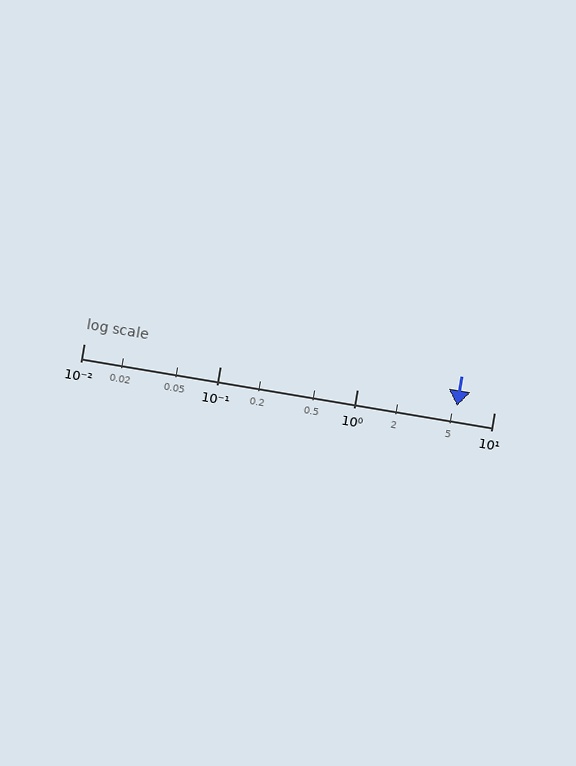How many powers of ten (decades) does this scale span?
The scale spans 3 decades, from 0.01 to 10.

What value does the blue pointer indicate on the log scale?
The pointer indicates approximately 5.4.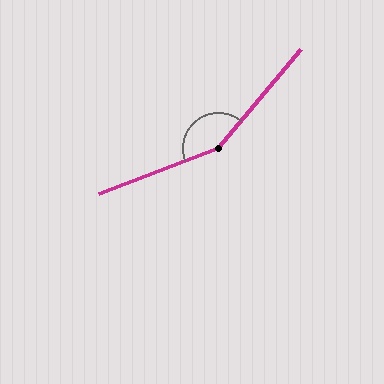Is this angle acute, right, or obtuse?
It is obtuse.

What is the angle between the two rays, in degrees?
Approximately 151 degrees.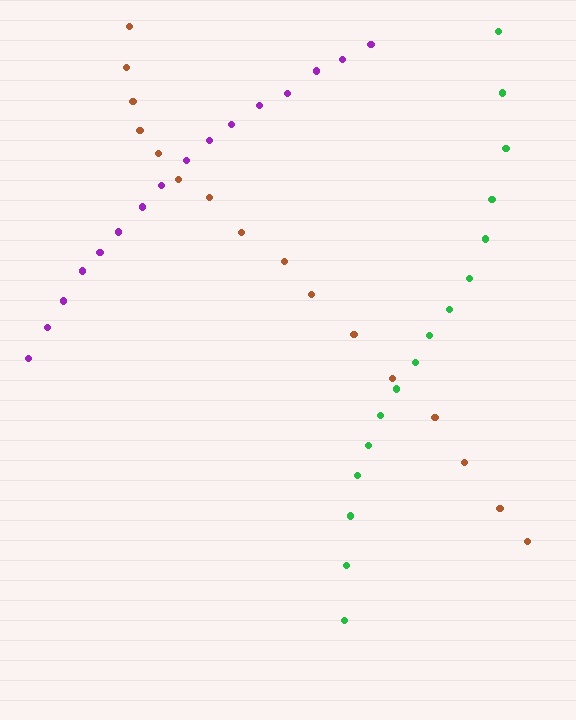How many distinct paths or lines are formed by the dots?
There are 3 distinct paths.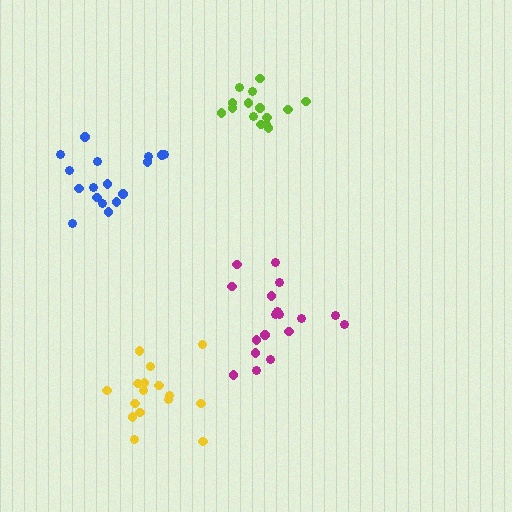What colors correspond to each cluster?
The clusters are colored: lime, magenta, yellow, blue.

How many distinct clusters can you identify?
There are 4 distinct clusters.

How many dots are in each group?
Group 1: 15 dots, Group 2: 18 dots, Group 3: 16 dots, Group 4: 17 dots (66 total).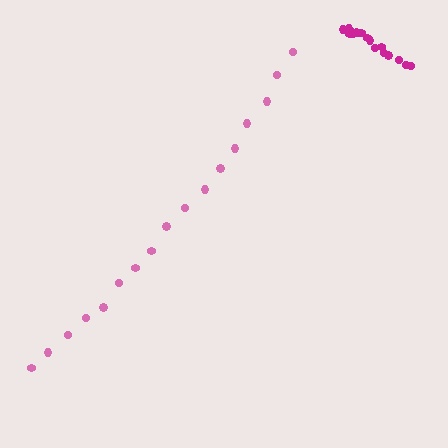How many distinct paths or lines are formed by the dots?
There are 2 distinct paths.